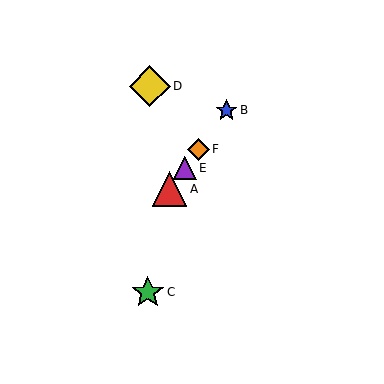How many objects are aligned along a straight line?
4 objects (A, B, E, F) are aligned along a straight line.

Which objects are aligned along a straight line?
Objects A, B, E, F are aligned along a straight line.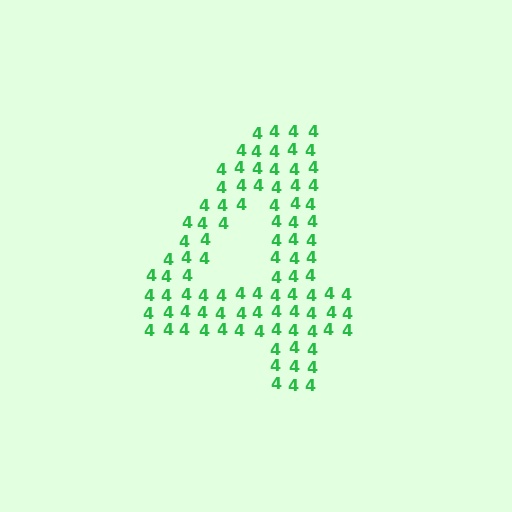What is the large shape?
The large shape is the digit 4.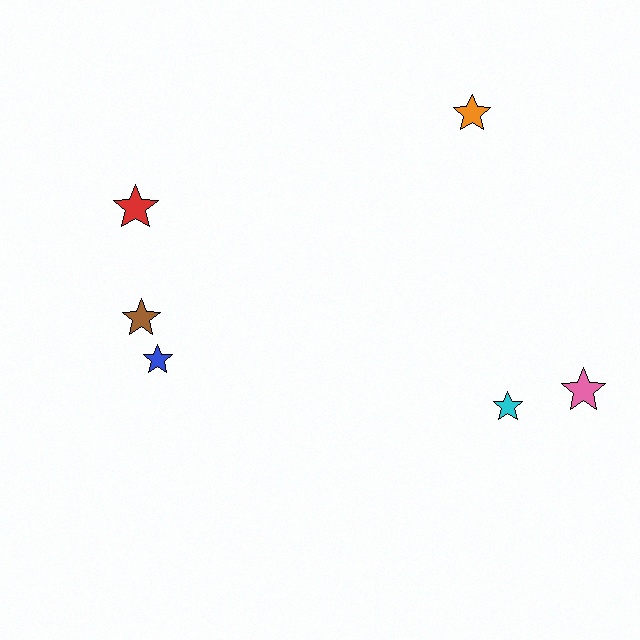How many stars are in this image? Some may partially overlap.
There are 6 stars.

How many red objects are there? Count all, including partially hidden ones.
There is 1 red object.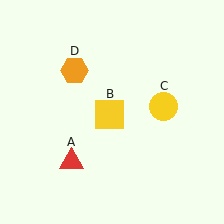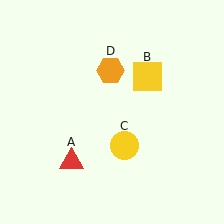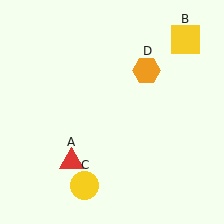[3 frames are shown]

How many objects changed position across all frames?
3 objects changed position: yellow square (object B), yellow circle (object C), orange hexagon (object D).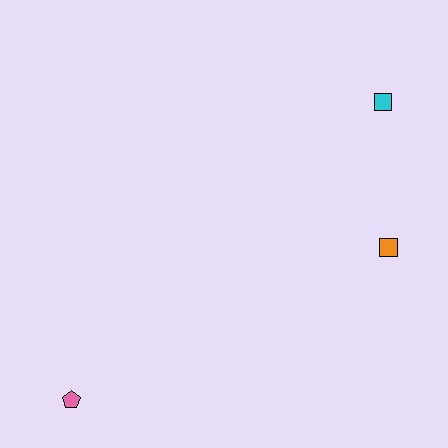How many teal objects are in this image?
There are no teal objects.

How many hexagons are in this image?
There are no hexagons.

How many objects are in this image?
There are 3 objects.